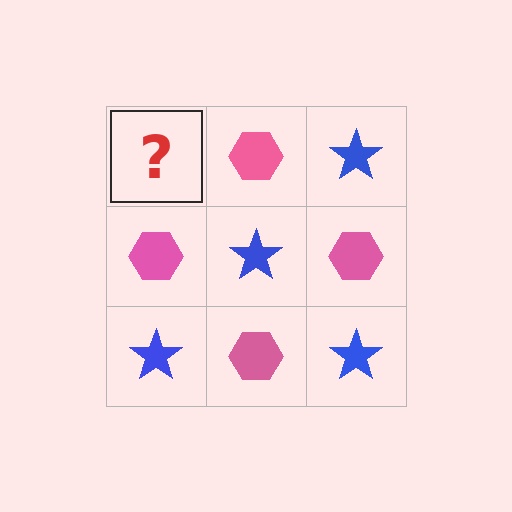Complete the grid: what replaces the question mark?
The question mark should be replaced with a blue star.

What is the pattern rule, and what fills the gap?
The rule is that it alternates blue star and pink hexagon in a checkerboard pattern. The gap should be filled with a blue star.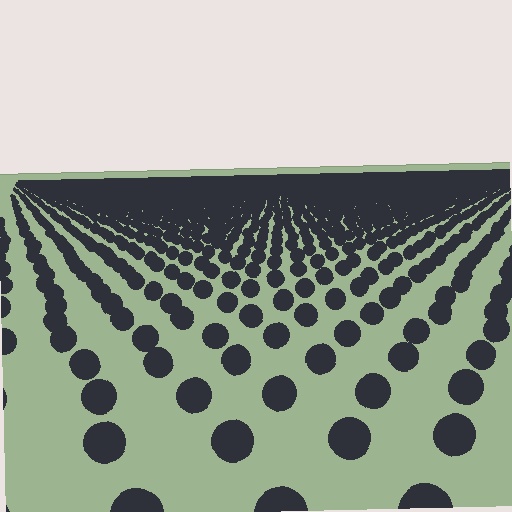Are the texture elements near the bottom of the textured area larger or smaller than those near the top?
Larger. Near the bottom, elements are closer to the viewer and appear at a bigger on-screen size.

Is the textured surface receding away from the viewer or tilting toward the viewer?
The surface is receding away from the viewer. Texture elements get smaller and denser toward the top.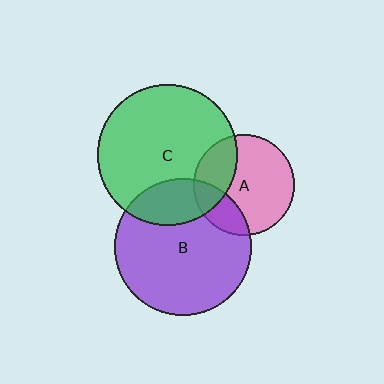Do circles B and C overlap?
Yes.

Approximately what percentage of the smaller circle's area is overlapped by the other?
Approximately 20%.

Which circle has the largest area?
Circle C (green).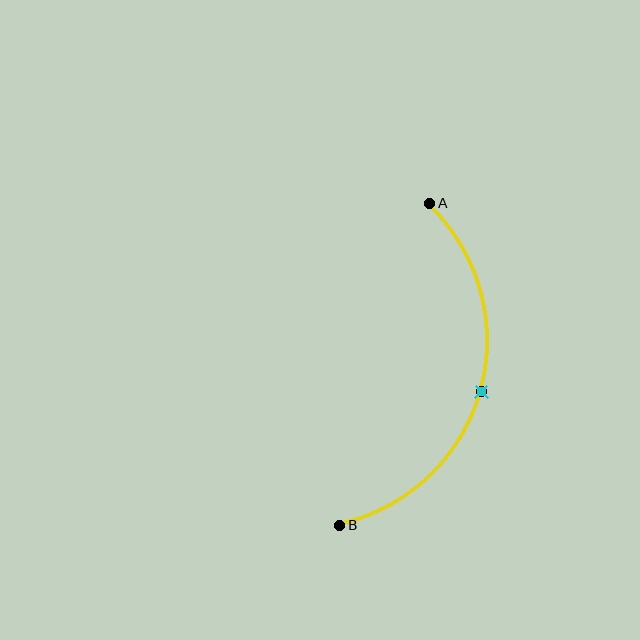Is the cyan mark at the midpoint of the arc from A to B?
Yes. The cyan mark lies on the arc at equal arc-length from both A and B — it is the arc midpoint.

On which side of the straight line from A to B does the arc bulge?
The arc bulges to the right of the straight line connecting A and B.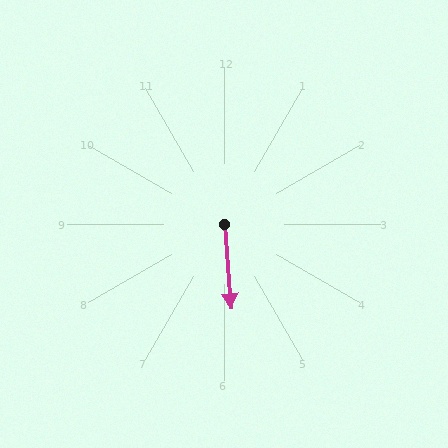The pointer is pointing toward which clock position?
Roughly 6 o'clock.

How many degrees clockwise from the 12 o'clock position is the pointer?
Approximately 175 degrees.